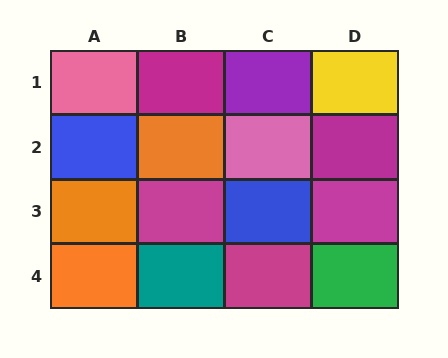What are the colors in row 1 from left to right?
Pink, magenta, purple, yellow.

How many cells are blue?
2 cells are blue.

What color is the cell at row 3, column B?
Magenta.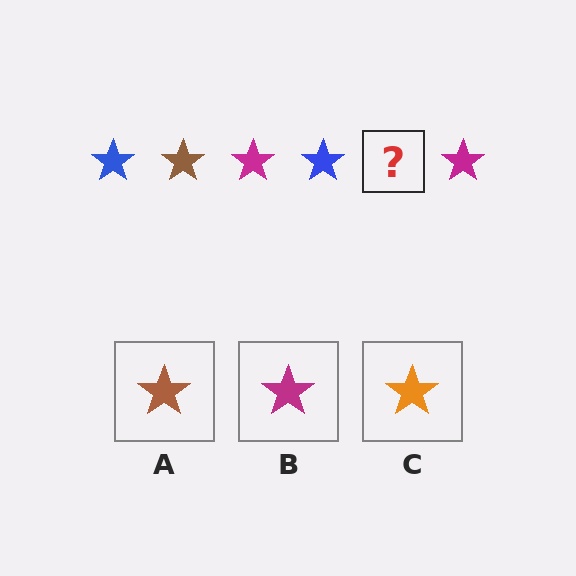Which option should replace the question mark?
Option A.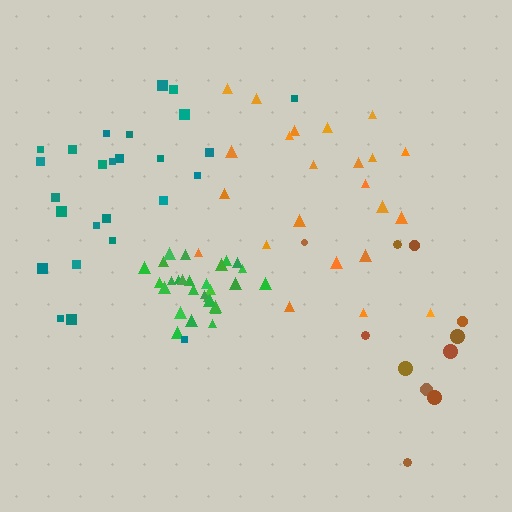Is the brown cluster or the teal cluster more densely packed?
Teal.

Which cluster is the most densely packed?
Green.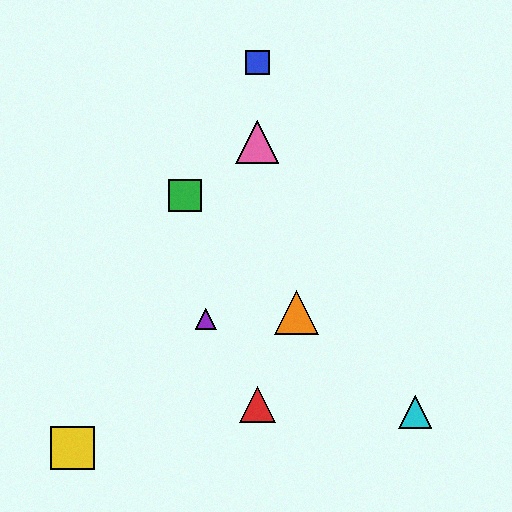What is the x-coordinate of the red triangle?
The red triangle is at x≈257.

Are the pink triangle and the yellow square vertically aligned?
No, the pink triangle is at x≈257 and the yellow square is at x≈73.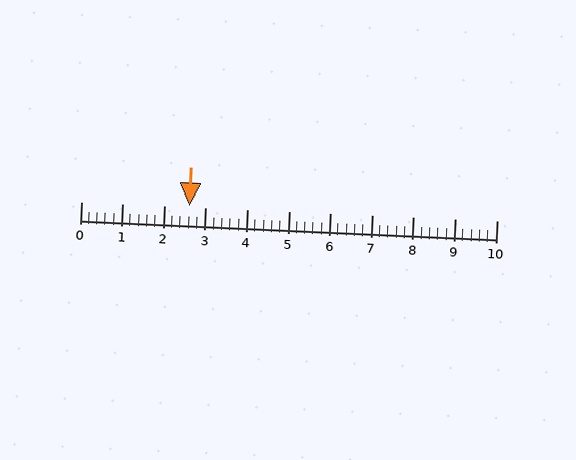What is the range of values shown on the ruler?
The ruler shows values from 0 to 10.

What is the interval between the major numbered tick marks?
The major tick marks are spaced 1 units apart.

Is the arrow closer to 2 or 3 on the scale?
The arrow is closer to 3.